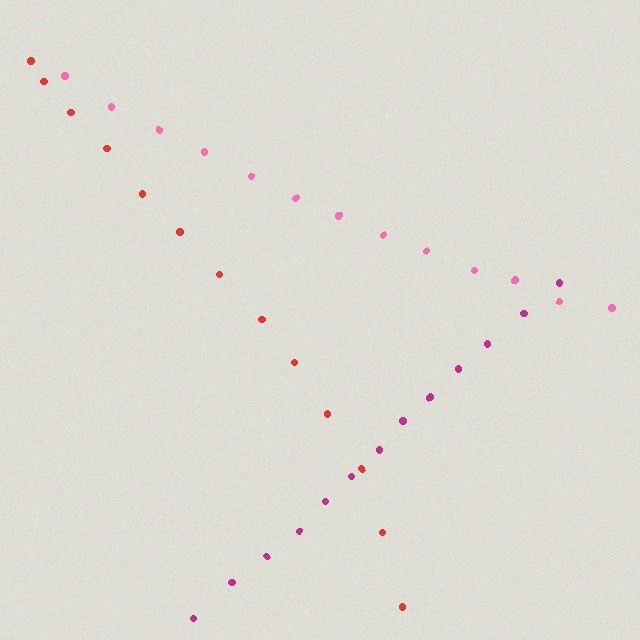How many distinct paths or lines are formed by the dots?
There are 3 distinct paths.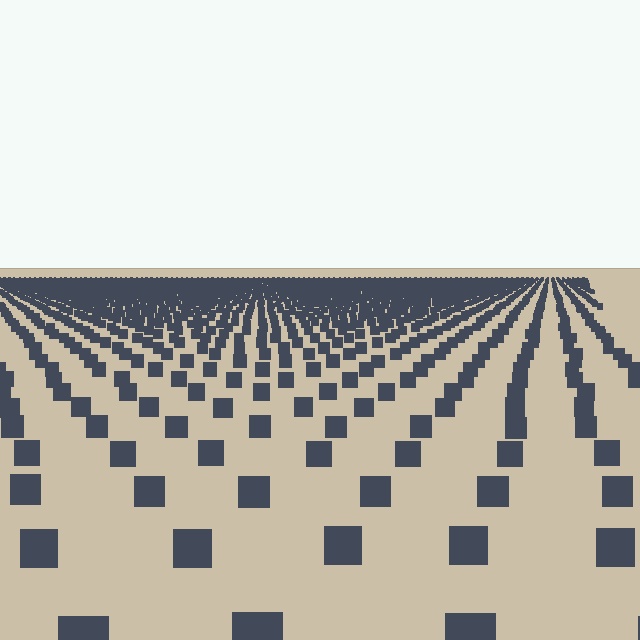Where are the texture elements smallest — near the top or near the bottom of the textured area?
Near the top.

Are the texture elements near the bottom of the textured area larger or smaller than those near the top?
Larger. Near the bottom, elements are closer to the viewer and appear at a bigger on-screen size.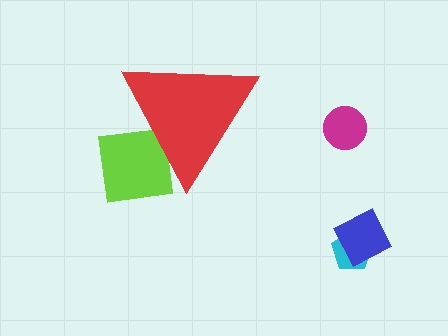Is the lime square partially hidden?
Yes, the lime square is partially hidden behind the red triangle.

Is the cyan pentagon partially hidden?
No, the cyan pentagon is fully visible.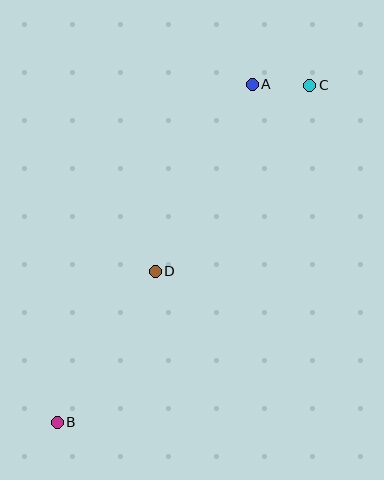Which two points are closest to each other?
Points A and C are closest to each other.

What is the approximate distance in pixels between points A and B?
The distance between A and B is approximately 390 pixels.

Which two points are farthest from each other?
Points B and C are farthest from each other.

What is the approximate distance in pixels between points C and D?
The distance between C and D is approximately 242 pixels.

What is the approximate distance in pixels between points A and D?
The distance between A and D is approximately 211 pixels.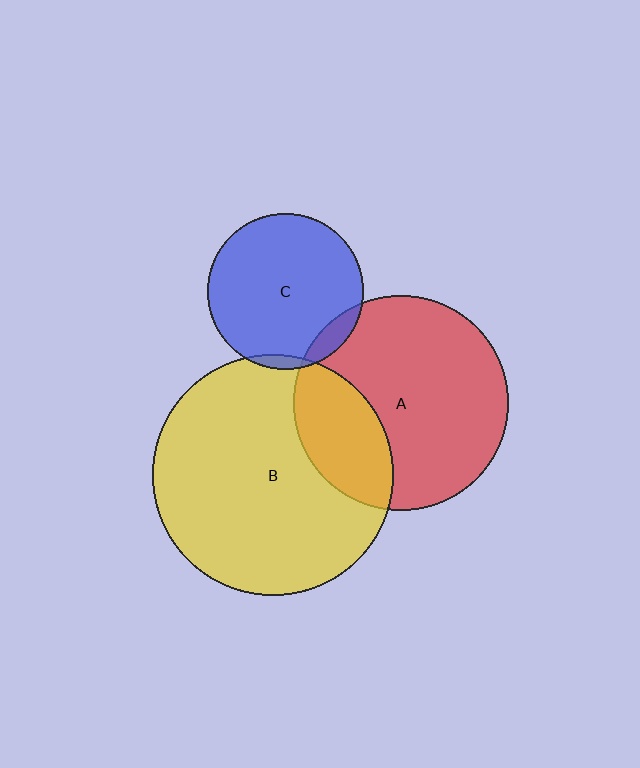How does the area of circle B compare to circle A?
Approximately 1.2 times.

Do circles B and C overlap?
Yes.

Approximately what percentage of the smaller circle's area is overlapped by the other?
Approximately 5%.